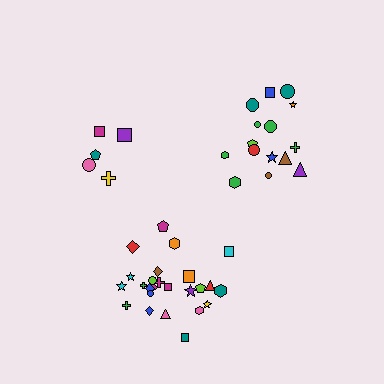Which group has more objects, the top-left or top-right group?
The top-right group.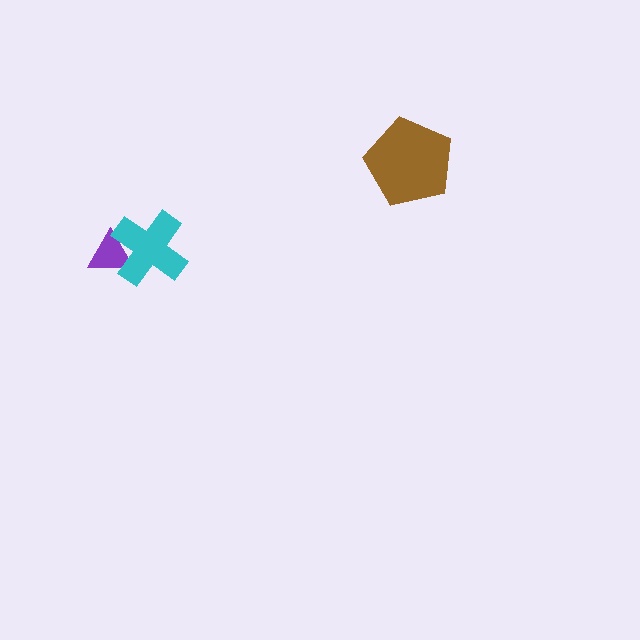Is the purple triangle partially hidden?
Yes, it is partially covered by another shape.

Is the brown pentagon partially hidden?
No, no other shape covers it.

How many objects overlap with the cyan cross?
1 object overlaps with the cyan cross.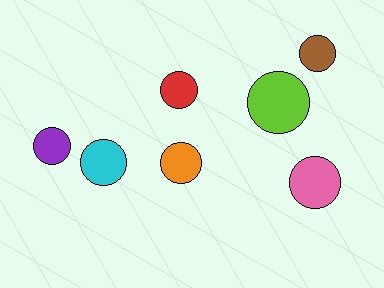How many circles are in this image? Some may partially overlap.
There are 7 circles.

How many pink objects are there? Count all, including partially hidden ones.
There is 1 pink object.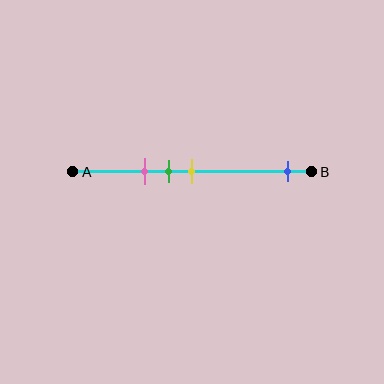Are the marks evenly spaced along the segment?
No, the marks are not evenly spaced.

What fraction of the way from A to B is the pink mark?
The pink mark is approximately 30% (0.3) of the way from A to B.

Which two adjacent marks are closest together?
The green and yellow marks are the closest adjacent pair.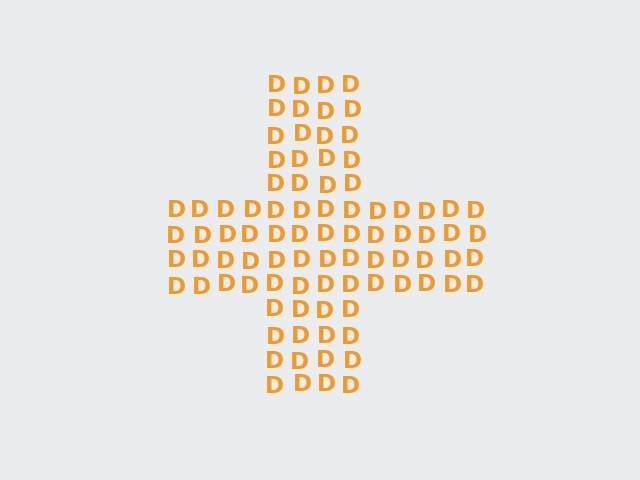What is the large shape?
The large shape is a cross.